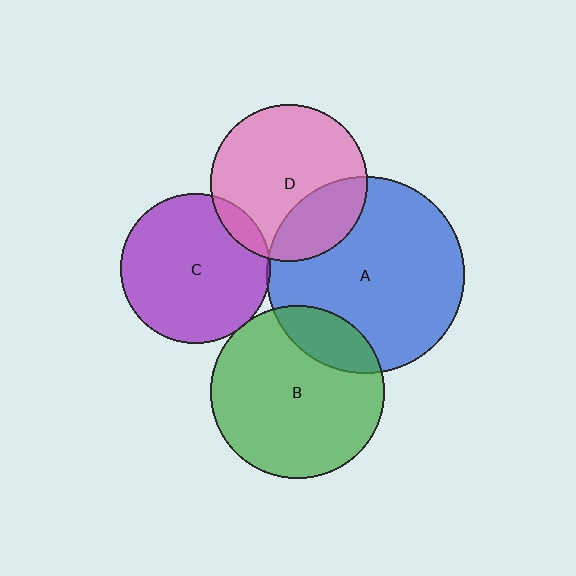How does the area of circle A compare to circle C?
Approximately 1.7 times.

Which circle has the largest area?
Circle A (blue).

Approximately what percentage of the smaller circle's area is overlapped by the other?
Approximately 10%.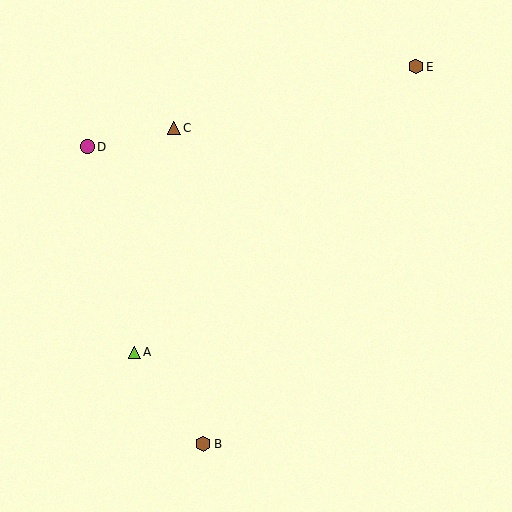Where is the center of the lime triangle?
The center of the lime triangle is at (134, 352).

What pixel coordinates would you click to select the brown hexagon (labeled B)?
Click at (203, 444) to select the brown hexagon B.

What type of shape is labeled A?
Shape A is a lime triangle.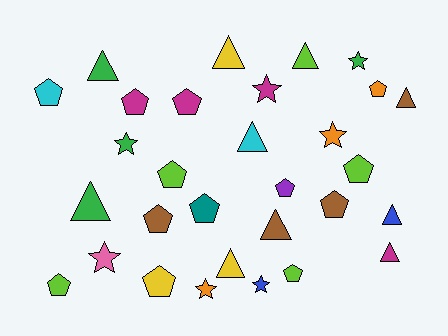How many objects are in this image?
There are 30 objects.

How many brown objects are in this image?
There are 4 brown objects.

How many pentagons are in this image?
There are 13 pentagons.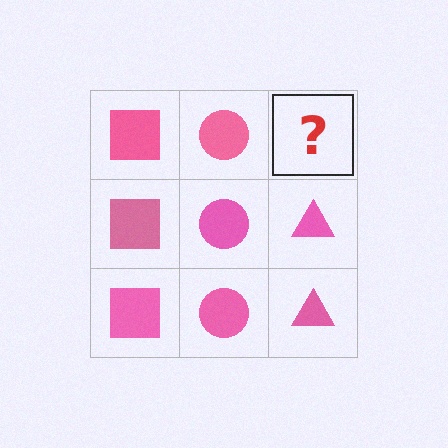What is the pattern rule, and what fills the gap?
The rule is that each column has a consistent shape. The gap should be filled with a pink triangle.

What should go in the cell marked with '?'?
The missing cell should contain a pink triangle.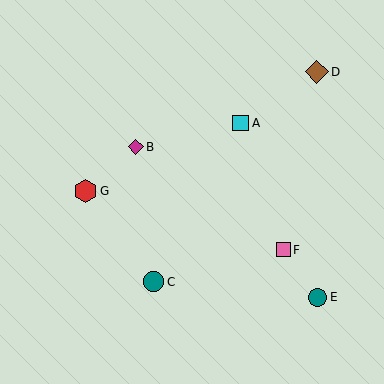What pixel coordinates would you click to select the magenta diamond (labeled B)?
Click at (136, 147) to select the magenta diamond B.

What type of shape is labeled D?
Shape D is a brown diamond.